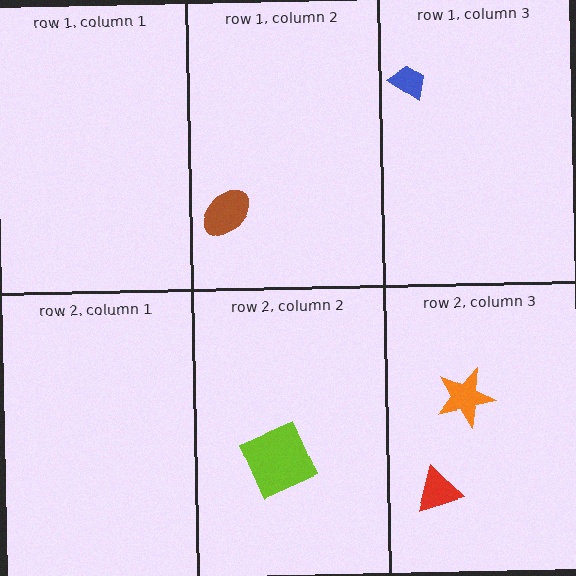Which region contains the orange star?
The row 2, column 3 region.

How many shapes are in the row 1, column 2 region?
1.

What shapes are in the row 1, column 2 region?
The brown ellipse.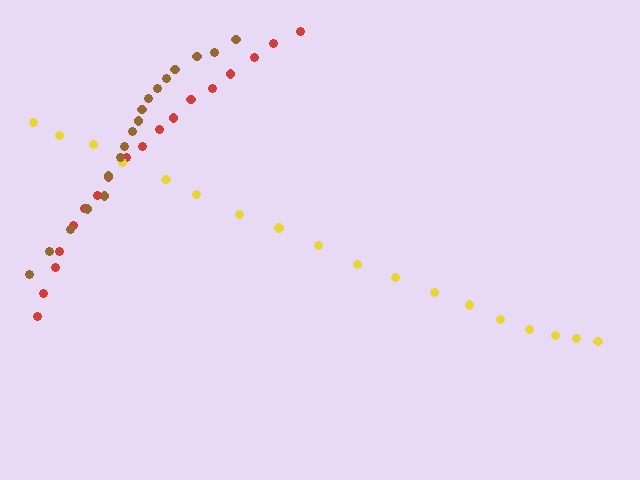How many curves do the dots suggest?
There are 3 distinct paths.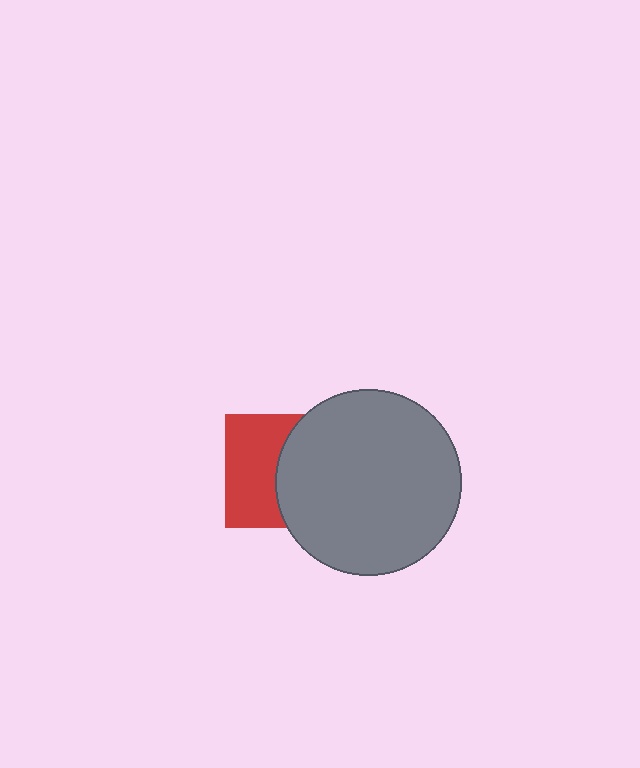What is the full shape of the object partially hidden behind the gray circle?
The partially hidden object is a red square.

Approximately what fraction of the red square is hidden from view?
Roughly 50% of the red square is hidden behind the gray circle.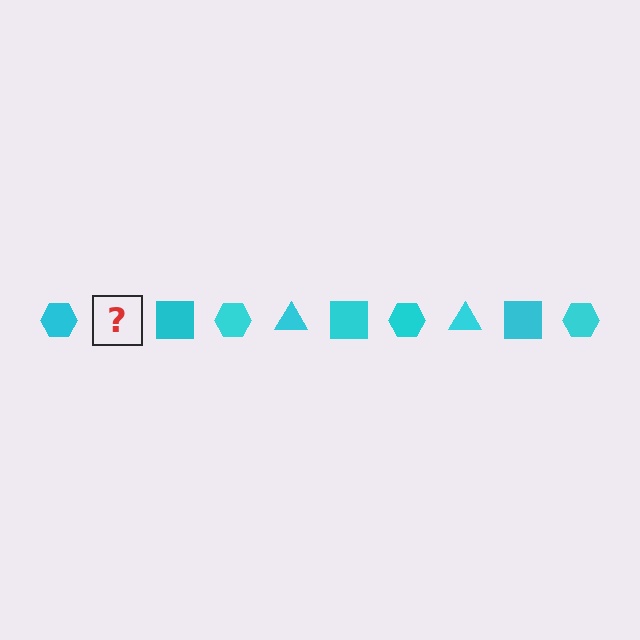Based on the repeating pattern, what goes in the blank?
The blank should be a cyan triangle.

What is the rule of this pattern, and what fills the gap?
The rule is that the pattern cycles through hexagon, triangle, square shapes in cyan. The gap should be filled with a cyan triangle.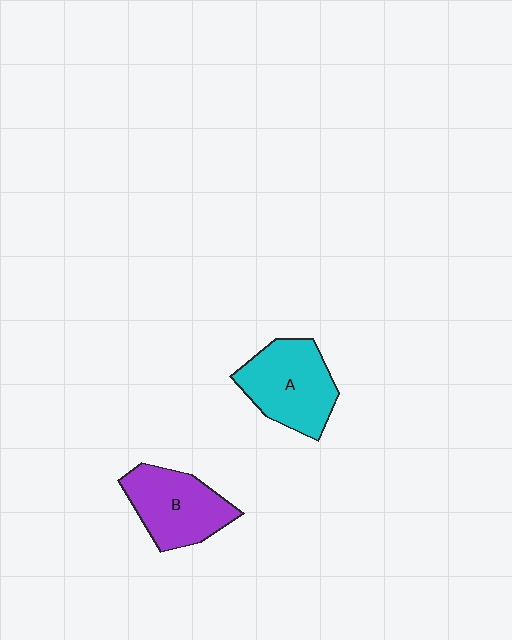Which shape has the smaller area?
Shape B (purple).